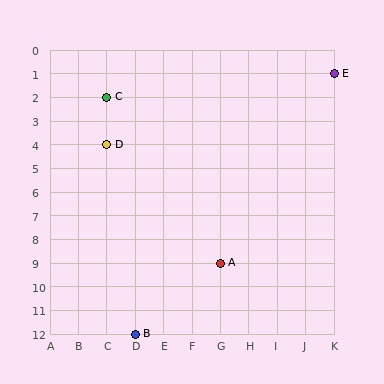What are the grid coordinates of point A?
Point A is at grid coordinates (G, 9).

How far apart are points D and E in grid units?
Points D and E are 8 columns and 3 rows apart (about 8.5 grid units diagonally).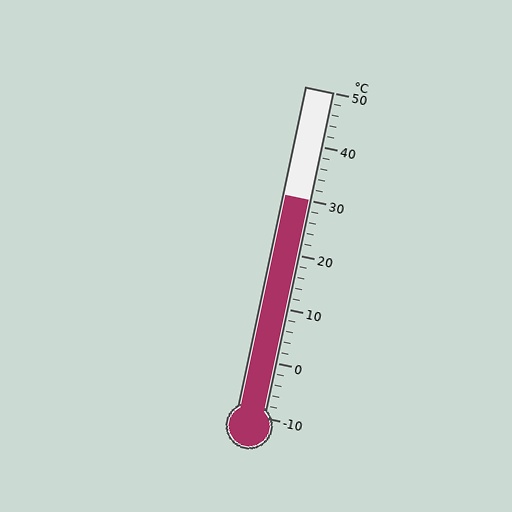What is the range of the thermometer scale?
The thermometer scale ranges from -10°C to 50°C.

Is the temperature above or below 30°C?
The temperature is at 30°C.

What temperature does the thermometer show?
The thermometer shows approximately 30°C.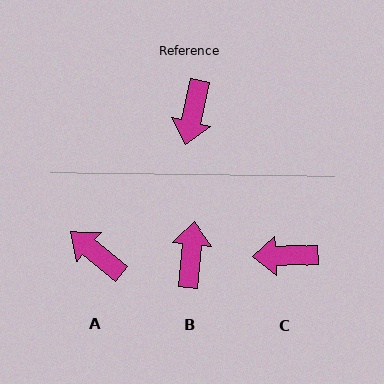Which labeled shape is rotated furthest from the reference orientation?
B, about 173 degrees away.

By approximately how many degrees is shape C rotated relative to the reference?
Approximately 75 degrees clockwise.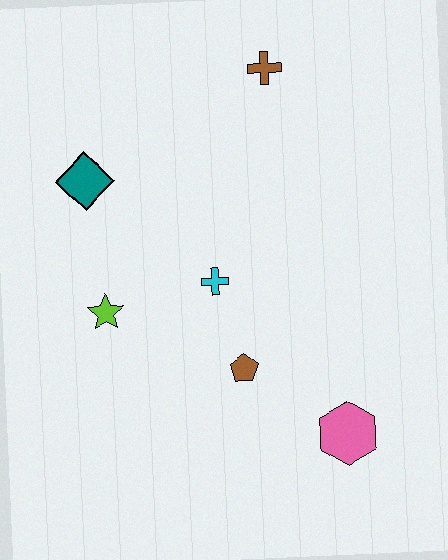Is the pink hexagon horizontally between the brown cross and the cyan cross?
No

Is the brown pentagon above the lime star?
No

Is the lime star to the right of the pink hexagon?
No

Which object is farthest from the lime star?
The brown cross is farthest from the lime star.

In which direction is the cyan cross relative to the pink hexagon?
The cyan cross is above the pink hexagon.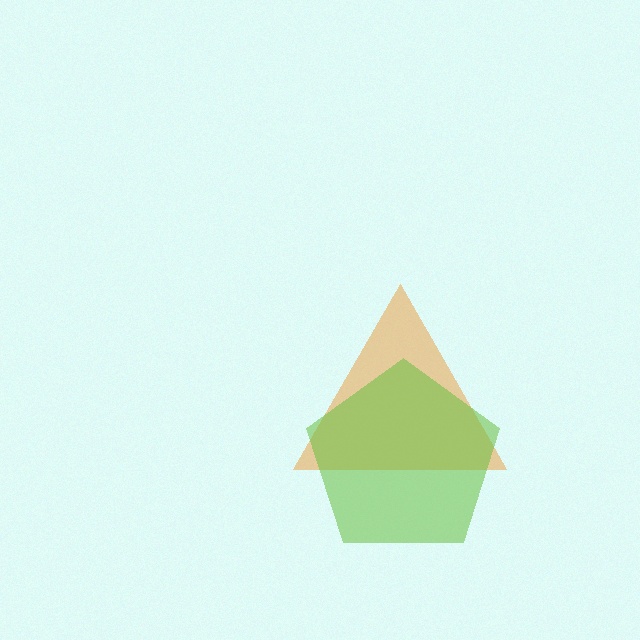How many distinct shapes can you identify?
There are 2 distinct shapes: an orange triangle, a lime pentagon.